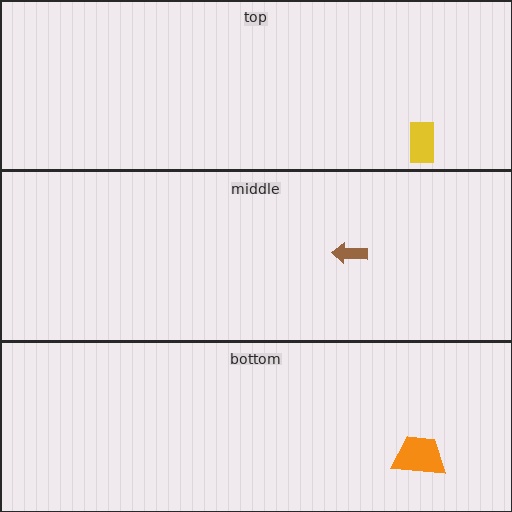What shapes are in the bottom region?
The orange trapezoid.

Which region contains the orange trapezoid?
The bottom region.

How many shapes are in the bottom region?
1.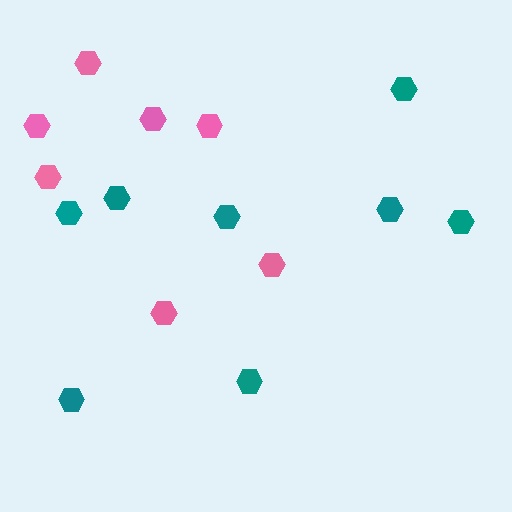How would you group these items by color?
There are 2 groups: one group of teal hexagons (8) and one group of pink hexagons (7).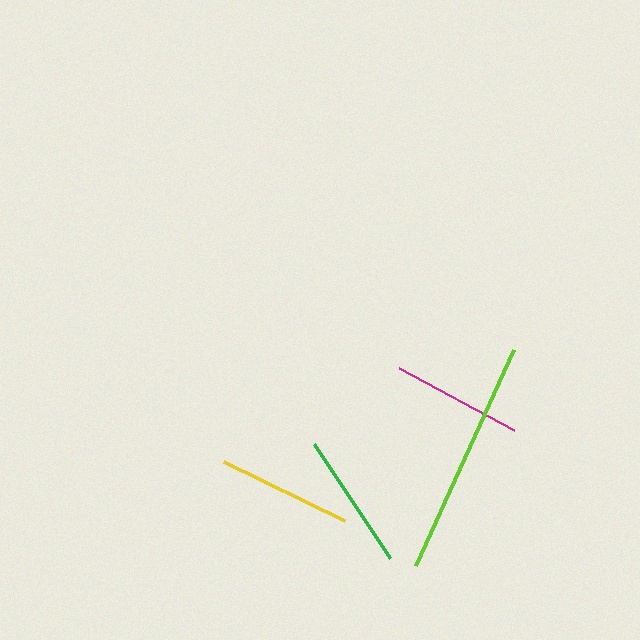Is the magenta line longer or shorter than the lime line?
The lime line is longer than the magenta line.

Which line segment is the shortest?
The magenta line is the shortest at approximately 131 pixels.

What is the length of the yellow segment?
The yellow segment is approximately 135 pixels long.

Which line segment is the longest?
The lime line is the longest at approximately 237 pixels.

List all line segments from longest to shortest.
From longest to shortest: lime, green, yellow, magenta.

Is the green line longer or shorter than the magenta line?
The green line is longer than the magenta line.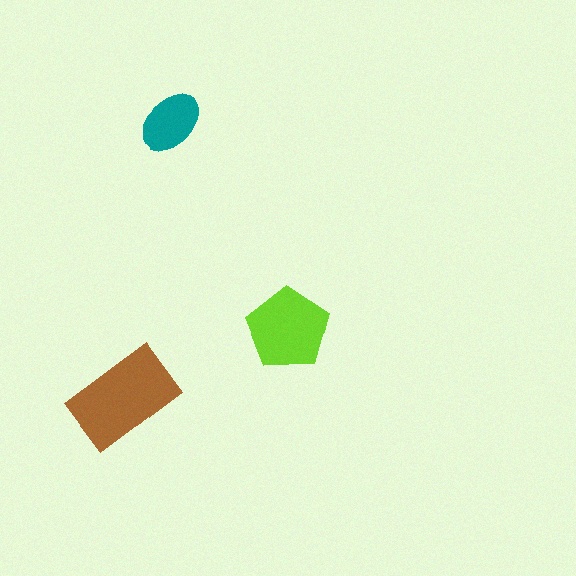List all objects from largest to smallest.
The brown rectangle, the lime pentagon, the teal ellipse.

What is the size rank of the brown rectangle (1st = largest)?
1st.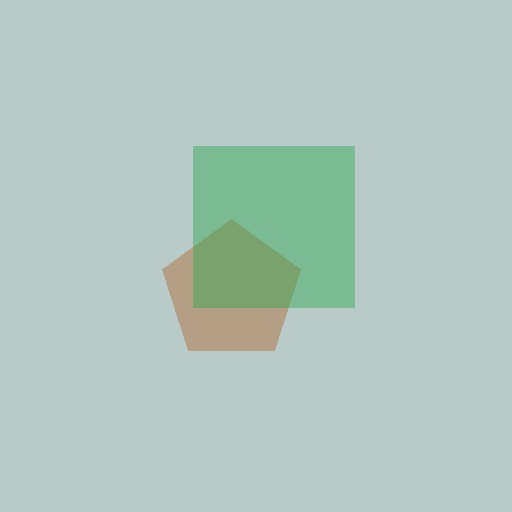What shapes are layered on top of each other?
The layered shapes are: a brown pentagon, a green square.